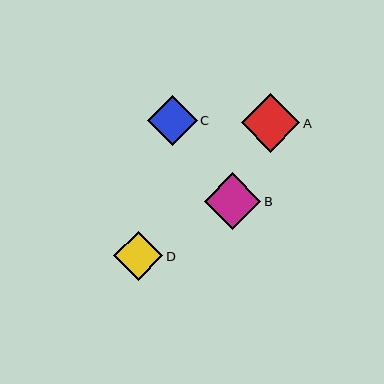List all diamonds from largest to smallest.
From largest to smallest: A, B, C, D.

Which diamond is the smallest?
Diamond D is the smallest with a size of approximately 49 pixels.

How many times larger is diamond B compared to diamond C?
Diamond B is approximately 1.1 times the size of diamond C.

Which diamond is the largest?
Diamond A is the largest with a size of approximately 59 pixels.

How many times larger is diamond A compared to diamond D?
Diamond A is approximately 1.2 times the size of diamond D.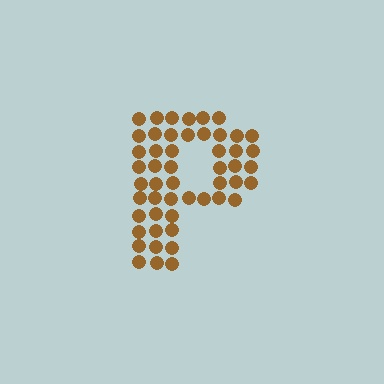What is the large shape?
The large shape is the letter P.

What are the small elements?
The small elements are circles.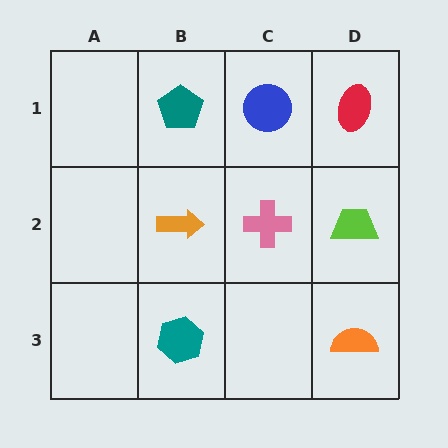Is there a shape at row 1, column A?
No, that cell is empty.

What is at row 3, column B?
A teal hexagon.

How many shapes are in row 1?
3 shapes.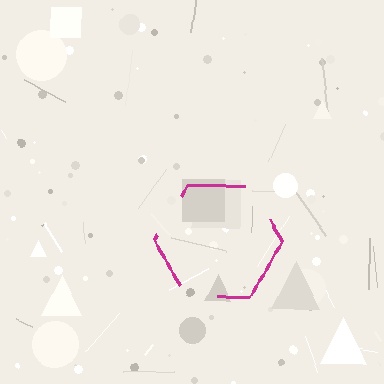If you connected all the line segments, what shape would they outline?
They would outline a hexagon.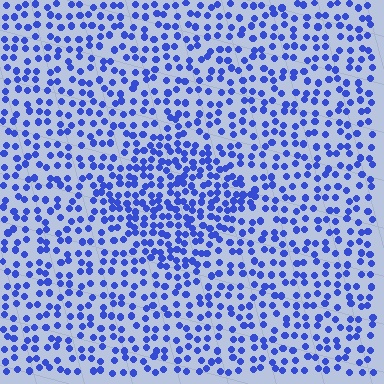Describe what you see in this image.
The image contains small blue elements arranged at two different densities. A diamond-shaped region is visible where the elements are more densely packed than the surrounding area.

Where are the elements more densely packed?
The elements are more densely packed inside the diamond boundary.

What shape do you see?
I see a diamond.